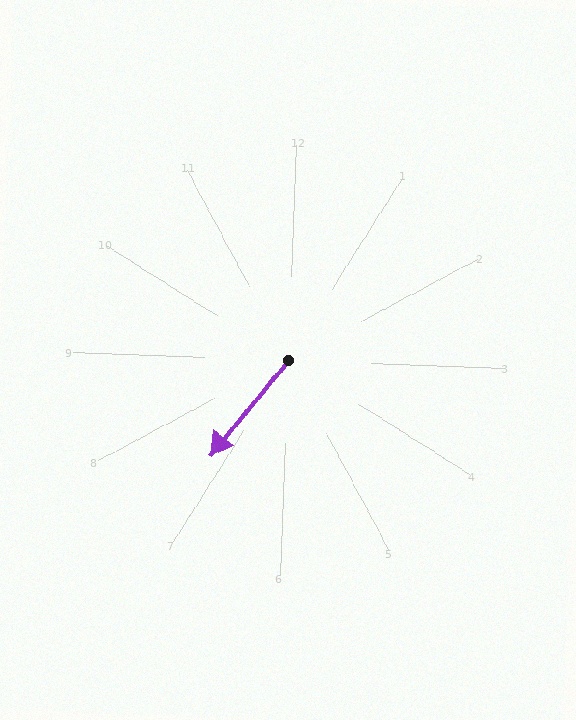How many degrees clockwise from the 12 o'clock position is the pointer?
Approximately 217 degrees.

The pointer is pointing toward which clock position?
Roughly 7 o'clock.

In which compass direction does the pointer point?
Southwest.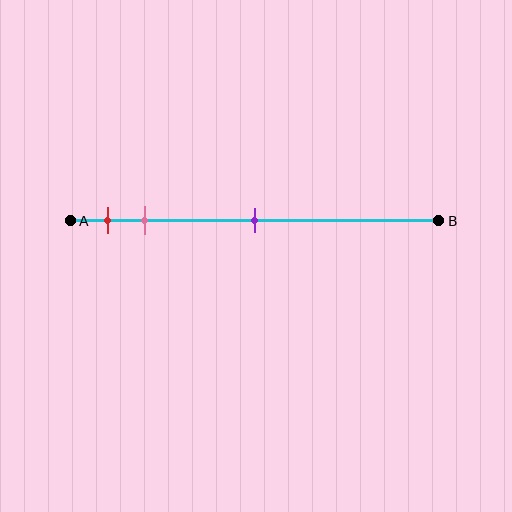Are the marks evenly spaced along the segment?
No, the marks are not evenly spaced.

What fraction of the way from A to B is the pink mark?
The pink mark is approximately 20% (0.2) of the way from A to B.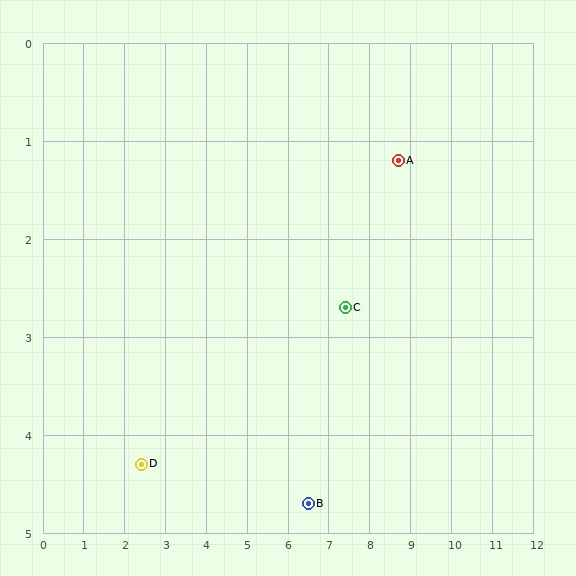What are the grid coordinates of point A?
Point A is at approximately (8.7, 1.2).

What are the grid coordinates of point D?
Point D is at approximately (2.4, 4.3).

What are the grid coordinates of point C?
Point C is at approximately (7.4, 2.7).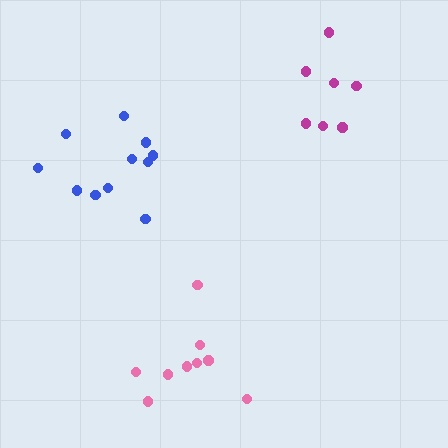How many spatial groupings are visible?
There are 3 spatial groupings.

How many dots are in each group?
Group 1: 9 dots, Group 2: 11 dots, Group 3: 7 dots (27 total).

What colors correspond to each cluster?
The clusters are colored: pink, blue, magenta.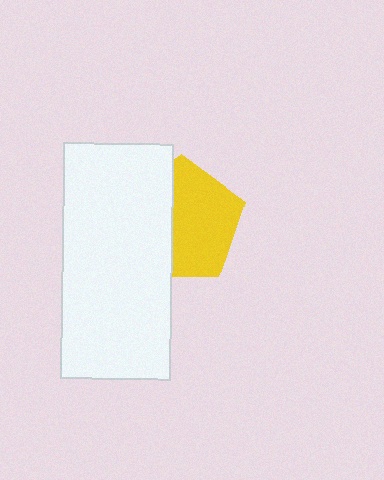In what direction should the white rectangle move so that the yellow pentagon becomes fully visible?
The white rectangle should move left. That is the shortest direction to clear the overlap and leave the yellow pentagon fully visible.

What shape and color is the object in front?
The object in front is a white rectangle.